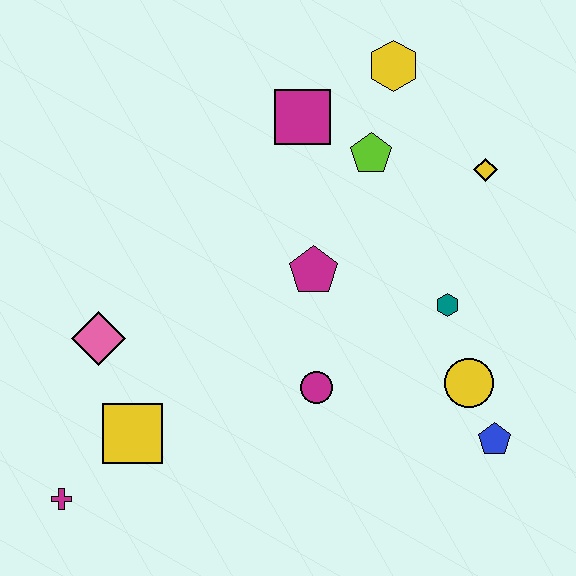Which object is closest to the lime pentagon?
The magenta square is closest to the lime pentagon.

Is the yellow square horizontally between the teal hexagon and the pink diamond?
Yes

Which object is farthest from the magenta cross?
The yellow hexagon is farthest from the magenta cross.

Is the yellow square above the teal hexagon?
No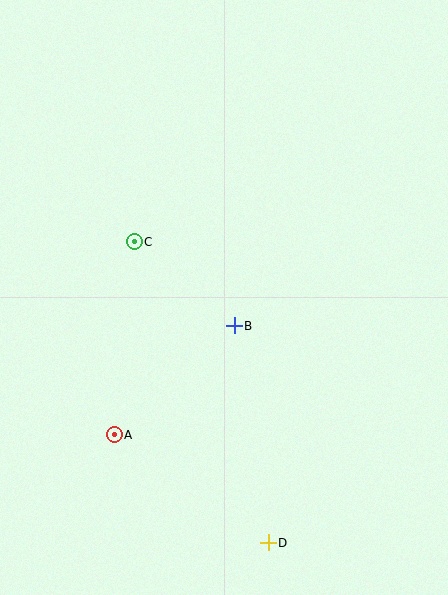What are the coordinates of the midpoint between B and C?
The midpoint between B and C is at (184, 284).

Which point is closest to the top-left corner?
Point C is closest to the top-left corner.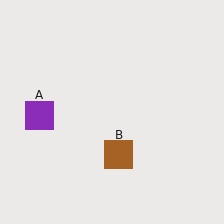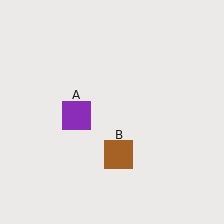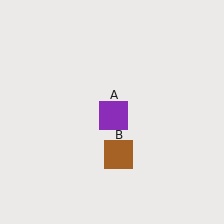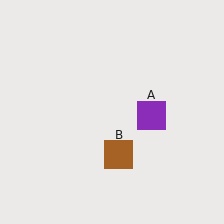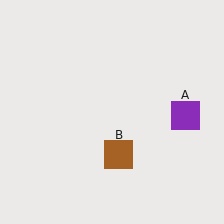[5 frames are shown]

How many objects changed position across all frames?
1 object changed position: purple square (object A).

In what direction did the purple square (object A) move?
The purple square (object A) moved right.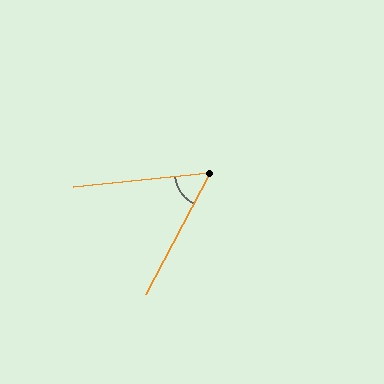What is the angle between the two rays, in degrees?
Approximately 56 degrees.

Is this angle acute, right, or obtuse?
It is acute.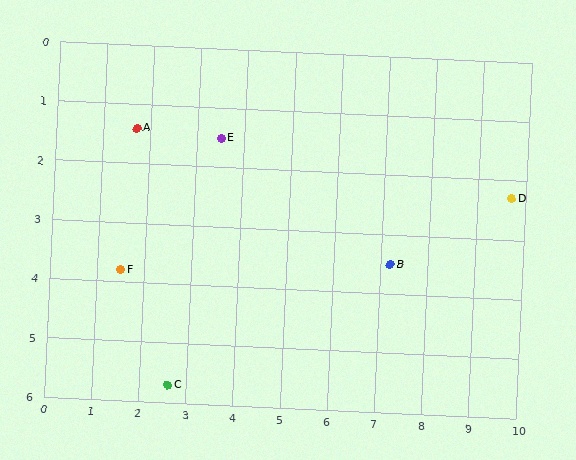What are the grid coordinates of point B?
Point B is at approximately (7.2, 3.5).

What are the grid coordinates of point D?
Point D is at approximately (9.7, 2.3).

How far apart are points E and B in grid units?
Points E and B are about 4.2 grid units apart.